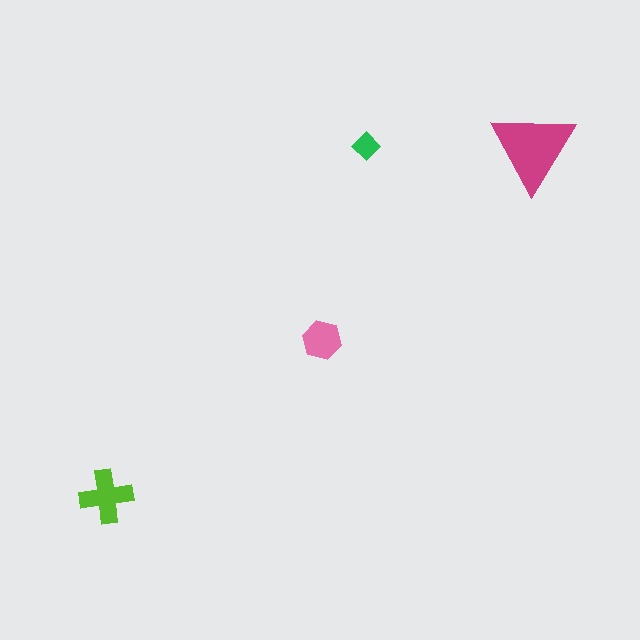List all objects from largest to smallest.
The magenta triangle, the lime cross, the pink hexagon, the green diamond.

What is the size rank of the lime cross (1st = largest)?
2nd.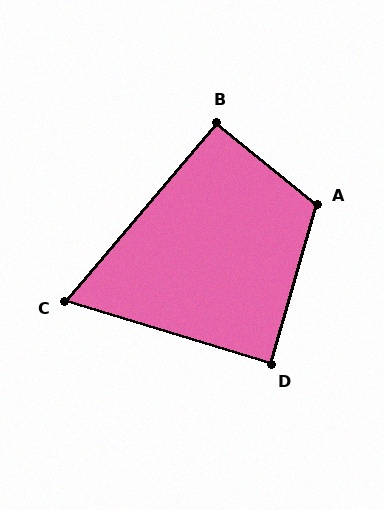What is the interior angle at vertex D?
Approximately 89 degrees (approximately right).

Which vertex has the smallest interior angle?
C, at approximately 67 degrees.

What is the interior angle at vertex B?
Approximately 91 degrees (approximately right).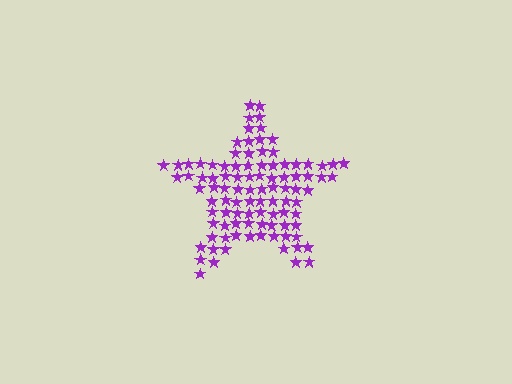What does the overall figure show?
The overall figure shows a star.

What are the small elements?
The small elements are stars.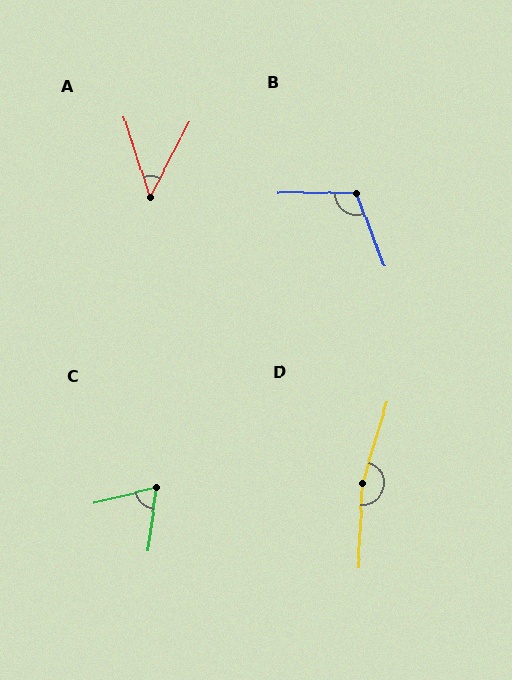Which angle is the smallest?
A, at approximately 45 degrees.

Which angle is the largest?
D, at approximately 166 degrees.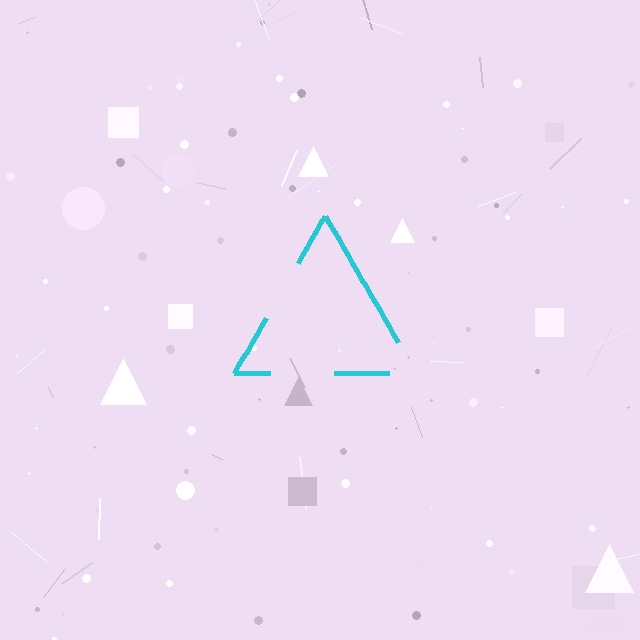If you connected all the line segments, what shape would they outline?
They would outline a triangle.